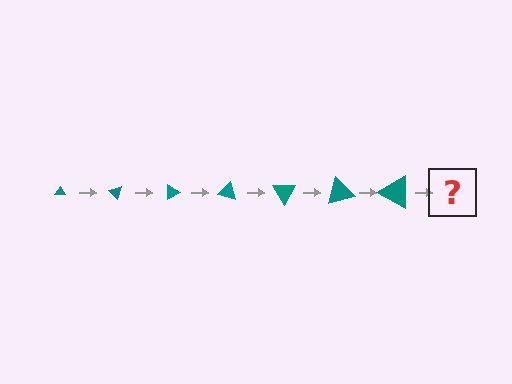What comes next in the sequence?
The next element should be a triangle, larger than the previous one and rotated 315 degrees from the start.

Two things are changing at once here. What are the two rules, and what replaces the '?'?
The two rules are that the triangle grows larger each step and it rotates 45 degrees each step. The '?' should be a triangle, larger than the previous one and rotated 315 degrees from the start.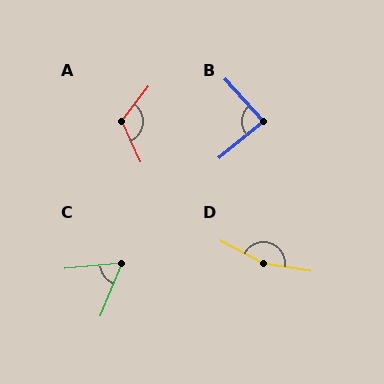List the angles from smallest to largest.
C (62°), B (87°), A (118°), D (162°).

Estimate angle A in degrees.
Approximately 118 degrees.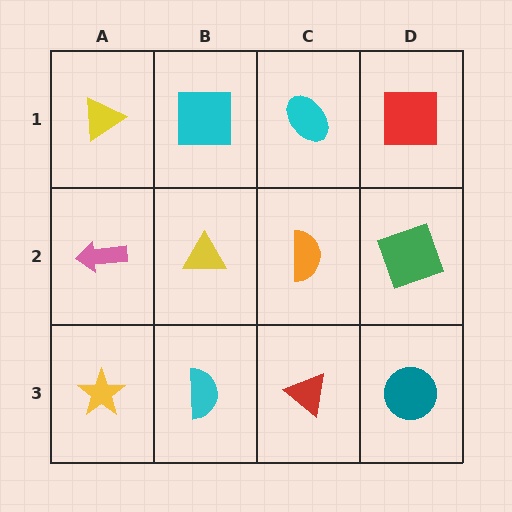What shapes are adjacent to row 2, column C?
A cyan ellipse (row 1, column C), a red triangle (row 3, column C), a yellow triangle (row 2, column B), a green square (row 2, column D).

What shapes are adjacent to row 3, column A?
A pink arrow (row 2, column A), a cyan semicircle (row 3, column B).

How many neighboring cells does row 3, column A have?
2.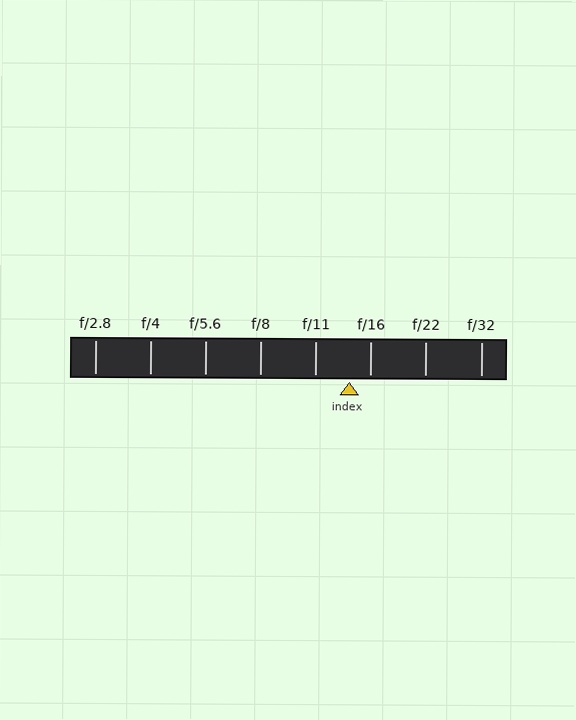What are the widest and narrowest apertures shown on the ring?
The widest aperture shown is f/2.8 and the narrowest is f/32.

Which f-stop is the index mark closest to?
The index mark is closest to f/16.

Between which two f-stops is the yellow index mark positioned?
The index mark is between f/11 and f/16.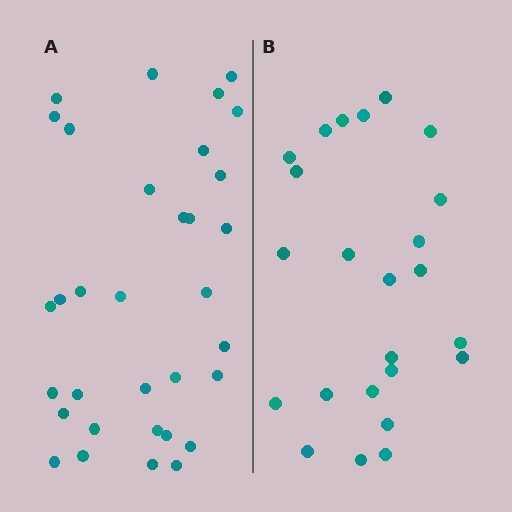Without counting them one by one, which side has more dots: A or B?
Region A (the left region) has more dots.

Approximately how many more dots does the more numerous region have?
Region A has roughly 8 or so more dots than region B.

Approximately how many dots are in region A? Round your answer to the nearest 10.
About 30 dots. (The exact count is 33, which rounds to 30.)